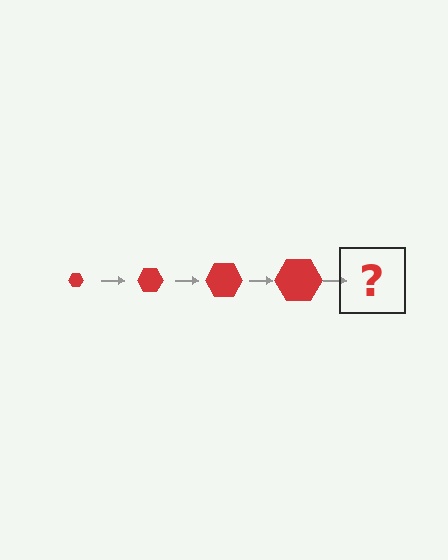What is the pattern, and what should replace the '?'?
The pattern is that the hexagon gets progressively larger each step. The '?' should be a red hexagon, larger than the previous one.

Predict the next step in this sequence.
The next step is a red hexagon, larger than the previous one.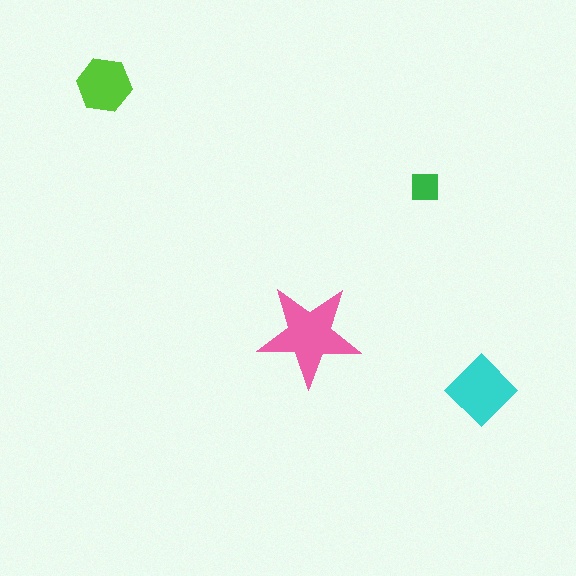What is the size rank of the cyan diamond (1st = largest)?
2nd.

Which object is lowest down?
The cyan diamond is bottommost.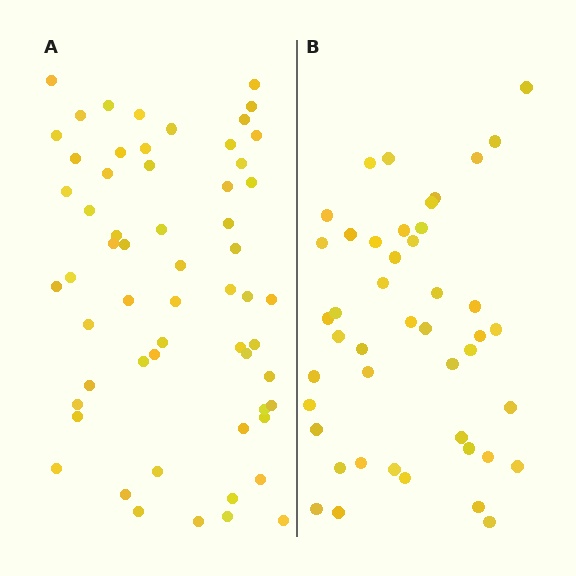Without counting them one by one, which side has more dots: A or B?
Region A (the left region) has more dots.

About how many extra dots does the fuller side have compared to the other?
Region A has approximately 15 more dots than region B.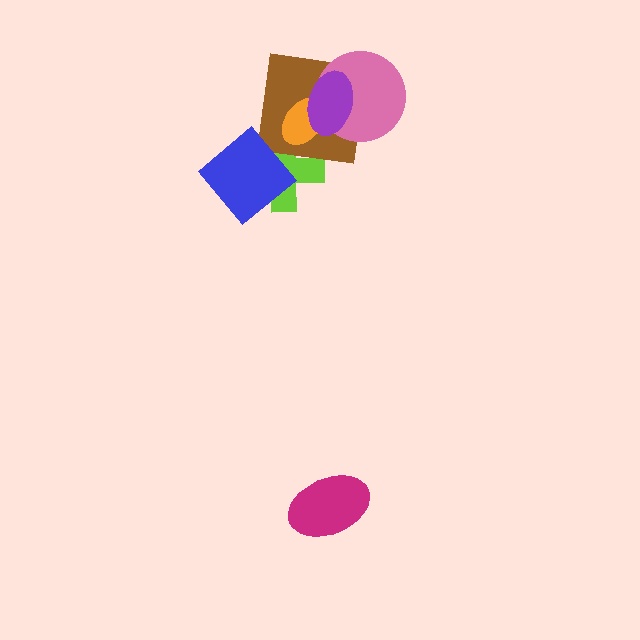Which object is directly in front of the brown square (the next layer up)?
The pink circle is directly in front of the brown square.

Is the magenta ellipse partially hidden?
No, no other shape covers it.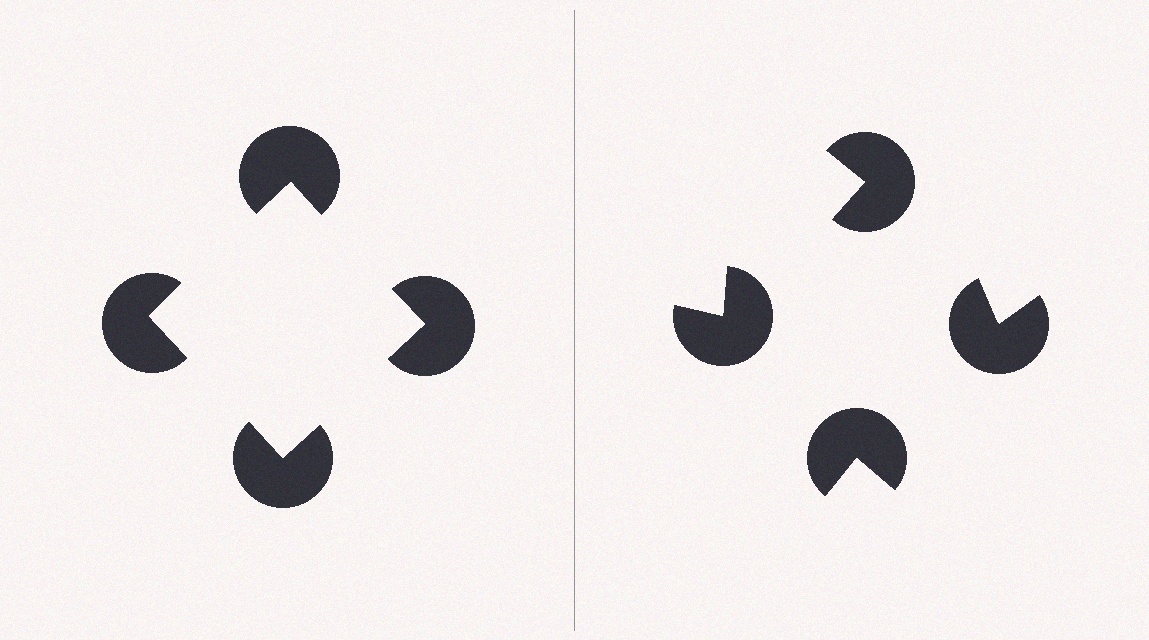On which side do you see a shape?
An illusory square appears on the left side. On the right side the wedge cuts are rotated, so no coherent shape forms.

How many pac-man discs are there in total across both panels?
8 — 4 on each side.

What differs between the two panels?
The pac-man discs are positioned identically on both sides; only the wedge orientations differ. On the left they align to a square; on the right they are misaligned.